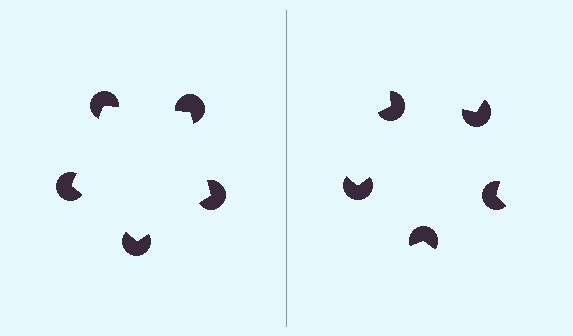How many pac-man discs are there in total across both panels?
10 — 5 on each side.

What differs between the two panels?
The pac-man discs are positioned identically on both sides; only the wedge orientations differ. On the left they align to a pentagon; on the right they are misaligned.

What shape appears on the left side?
An illusory pentagon.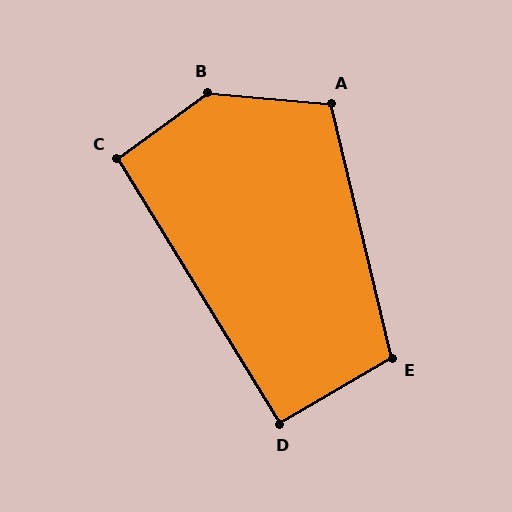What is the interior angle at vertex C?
Approximately 94 degrees (approximately right).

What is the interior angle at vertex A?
Approximately 108 degrees (obtuse).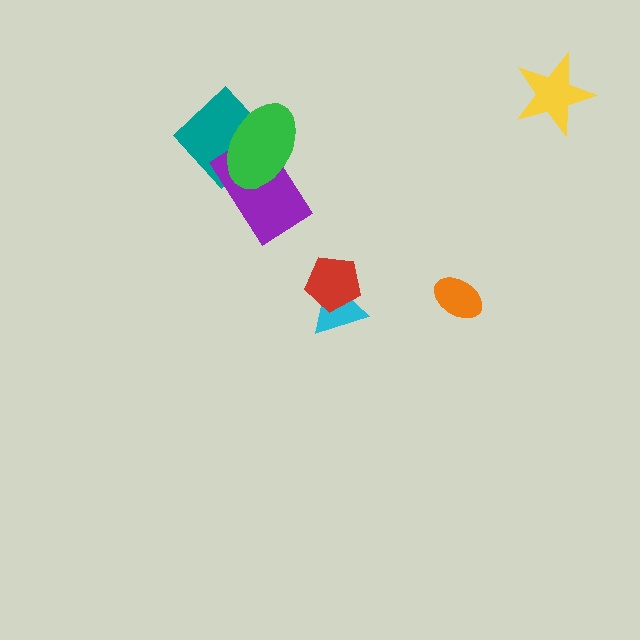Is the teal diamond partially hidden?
Yes, it is partially covered by another shape.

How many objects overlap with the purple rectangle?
2 objects overlap with the purple rectangle.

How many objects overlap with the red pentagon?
1 object overlaps with the red pentagon.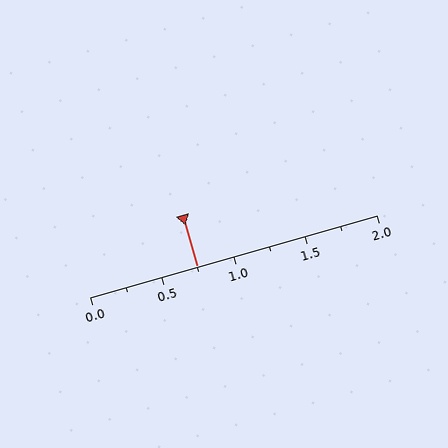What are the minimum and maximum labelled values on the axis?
The axis runs from 0.0 to 2.0.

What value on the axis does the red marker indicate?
The marker indicates approximately 0.75.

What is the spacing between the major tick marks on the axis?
The major ticks are spaced 0.5 apart.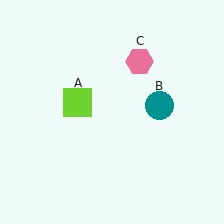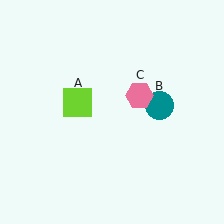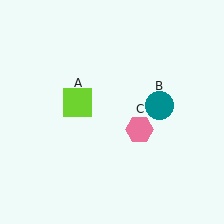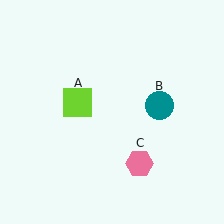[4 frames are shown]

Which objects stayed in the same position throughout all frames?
Lime square (object A) and teal circle (object B) remained stationary.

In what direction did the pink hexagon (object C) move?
The pink hexagon (object C) moved down.